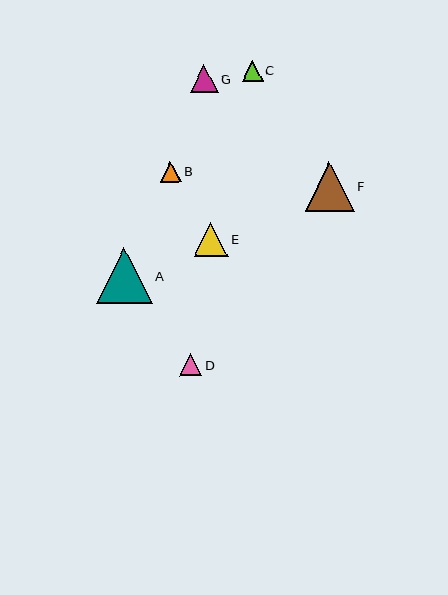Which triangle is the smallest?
Triangle B is the smallest with a size of approximately 21 pixels.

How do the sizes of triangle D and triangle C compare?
Triangle D and triangle C are approximately the same size.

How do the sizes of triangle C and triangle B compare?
Triangle C and triangle B are approximately the same size.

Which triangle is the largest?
Triangle A is the largest with a size of approximately 56 pixels.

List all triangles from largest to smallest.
From largest to smallest: A, F, E, G, D, C, B.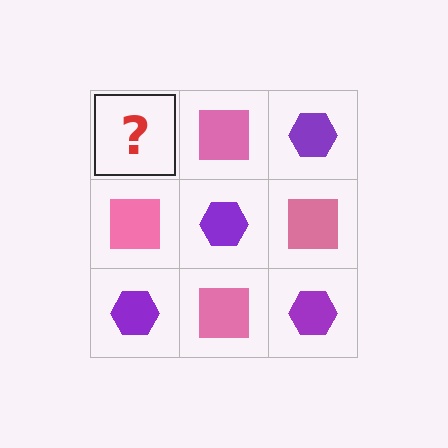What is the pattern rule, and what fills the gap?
The rule is that it alternates purple hexagon and pink square in a checkerboard pattern. The gap should be filled with a purple hexagon.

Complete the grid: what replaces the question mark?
The question mark should be replaced with a purple hexagon.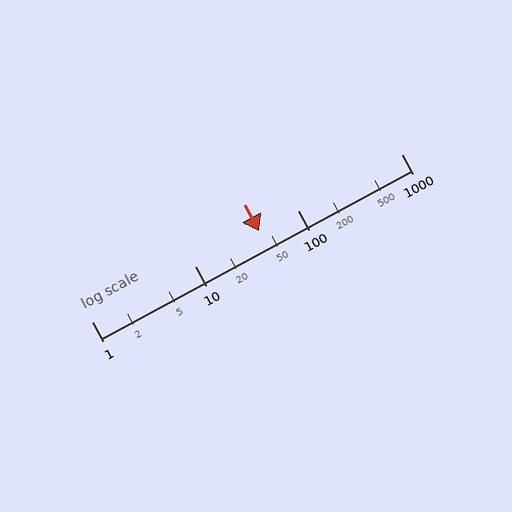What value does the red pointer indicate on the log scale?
The pointer indicates approximately 42.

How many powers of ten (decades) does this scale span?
The scale spans 3 decades, from 1 to 1000.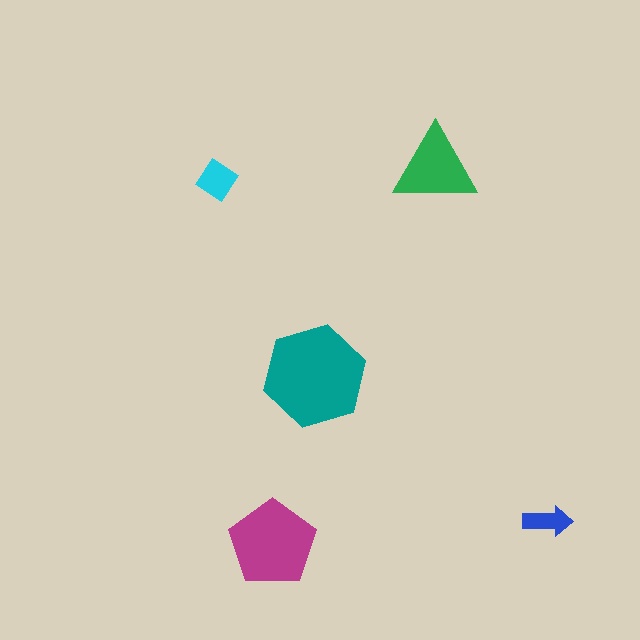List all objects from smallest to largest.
The blue arrow, the cyan diamond, the green triangle, the magenta pentagon, the teal hexagon.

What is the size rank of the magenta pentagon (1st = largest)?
2nd.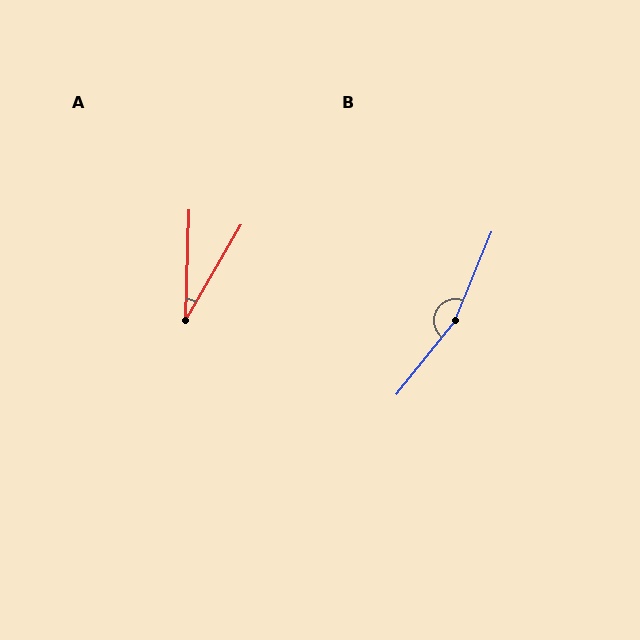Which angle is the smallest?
A, at approximately 28 degrees.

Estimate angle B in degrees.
Approximately 163 degrees.